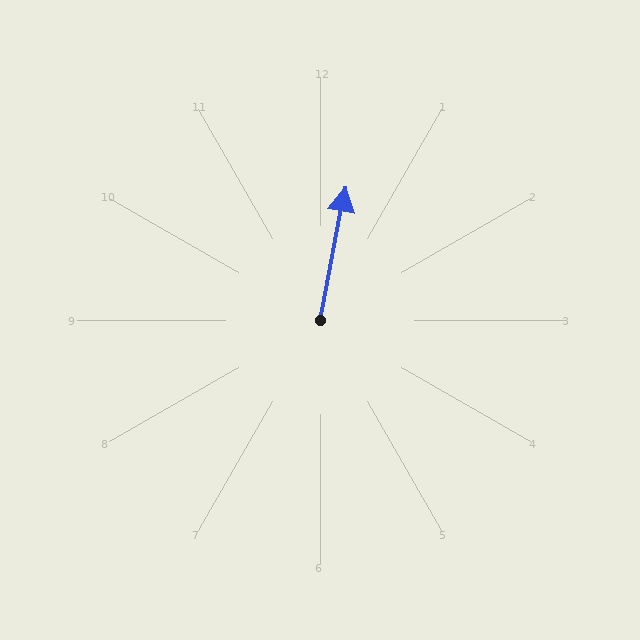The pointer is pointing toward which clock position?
Roughly 12 o'clock.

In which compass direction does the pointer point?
North.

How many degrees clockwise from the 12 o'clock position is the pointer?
Approximately 11 degrees.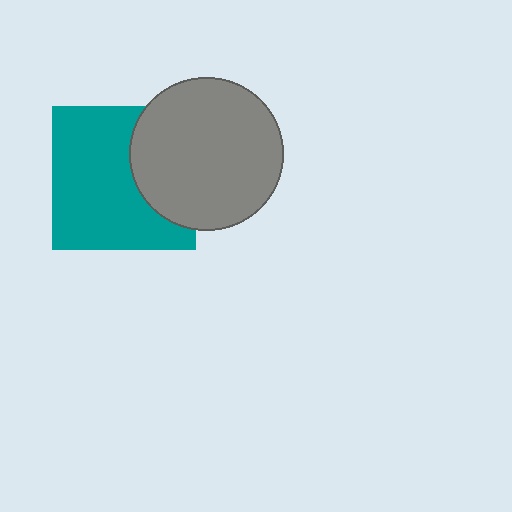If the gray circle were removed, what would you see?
You would see the complete teal square.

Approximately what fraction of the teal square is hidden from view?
Roughly 33% of the teal square is hidden behind the gray circle.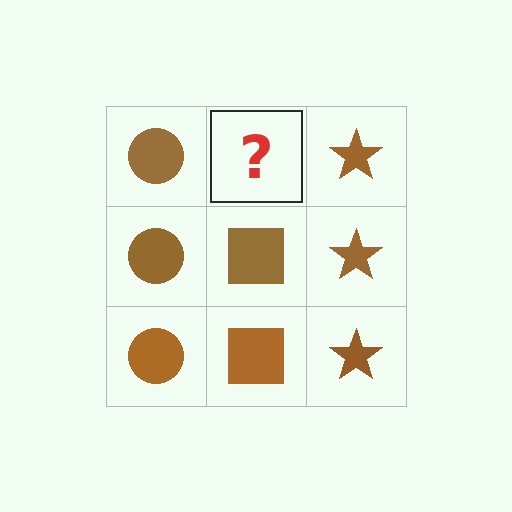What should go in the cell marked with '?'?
The missing cell should contain a brown square.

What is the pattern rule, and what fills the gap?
The rule is that each column has a consistent shape. The gap should be filled with a brown square.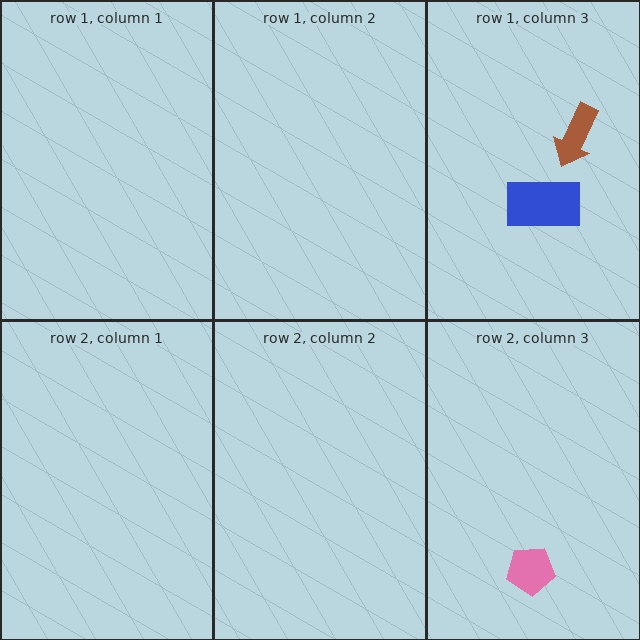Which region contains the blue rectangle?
The row 1, column 3 region.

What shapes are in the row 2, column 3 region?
The pink pentagon.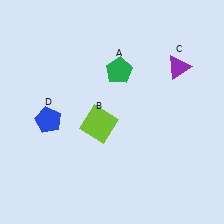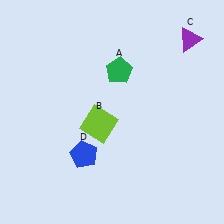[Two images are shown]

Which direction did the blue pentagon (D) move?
The blue pentagon (D) moved right.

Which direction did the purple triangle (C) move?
The purple triangle (C) moved up.